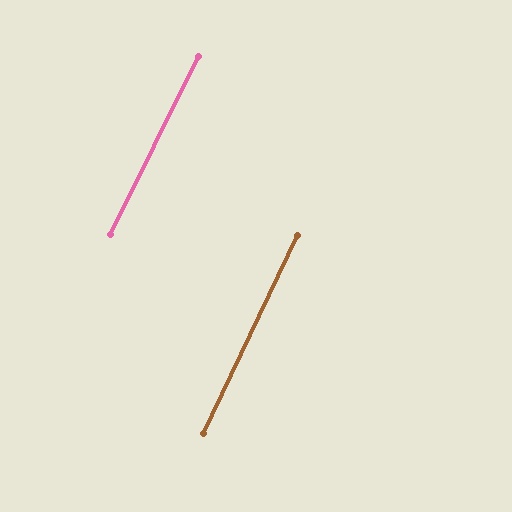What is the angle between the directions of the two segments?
Approximately 1 degree.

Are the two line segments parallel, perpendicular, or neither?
Parallel — their directions differ by only 0.9°.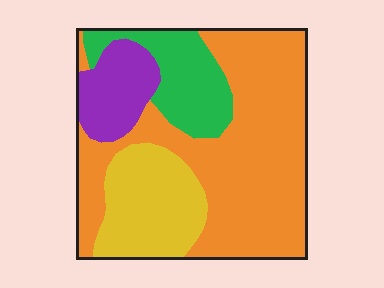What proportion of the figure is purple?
Purple takes up less than a sixth of the figure.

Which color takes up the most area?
Orange, at roughly 55%.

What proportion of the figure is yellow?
Yellow covers roughly 20% of the figure.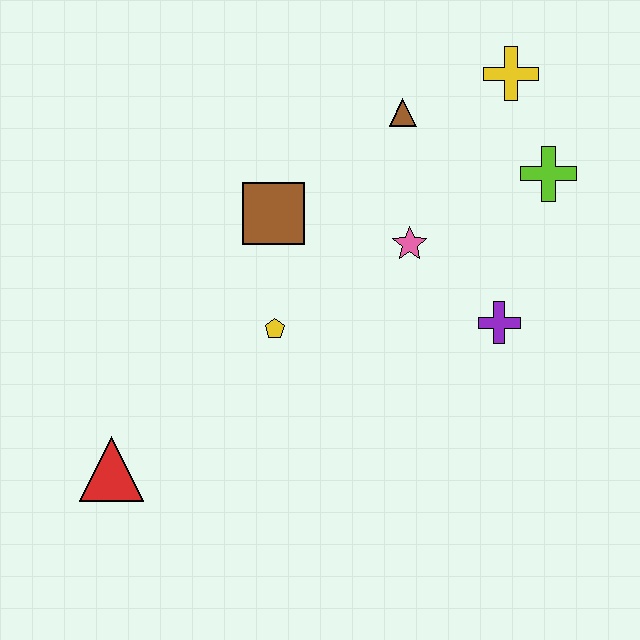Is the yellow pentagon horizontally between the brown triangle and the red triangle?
Yes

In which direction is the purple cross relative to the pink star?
The purple cross is to the right of the pink star.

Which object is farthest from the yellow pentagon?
The yellow cross is farthest from the yellow pentagon.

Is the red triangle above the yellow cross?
No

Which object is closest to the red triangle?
The yellow pentagon is closest to the red triangle.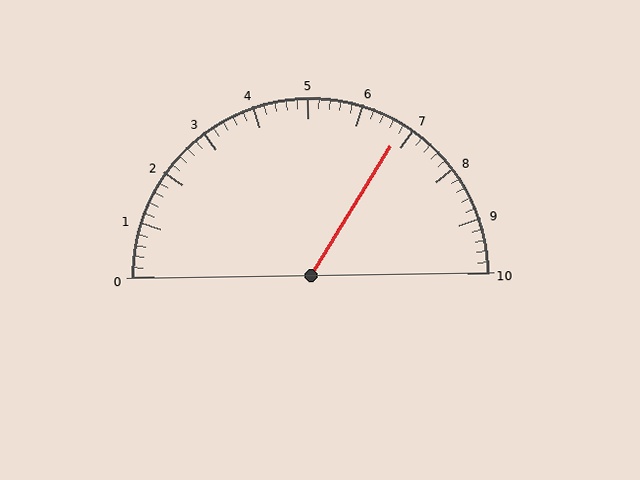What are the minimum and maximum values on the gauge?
The gauge ranges from 0 to 10.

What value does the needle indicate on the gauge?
The needle indicates approximately 6.8.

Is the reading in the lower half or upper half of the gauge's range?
The reading is in the upper half of the range (0 to 10).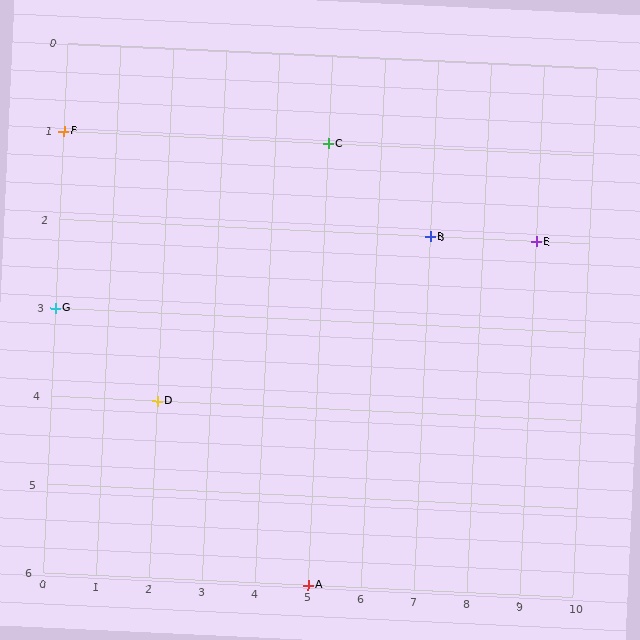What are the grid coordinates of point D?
Point D is at grid coordinates (2, 4).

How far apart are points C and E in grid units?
Points C and E are 4 columns and 1 row apart (about 4.1 grid units diagonally).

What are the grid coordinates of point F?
Point F is at grid coordinates (0, 1).